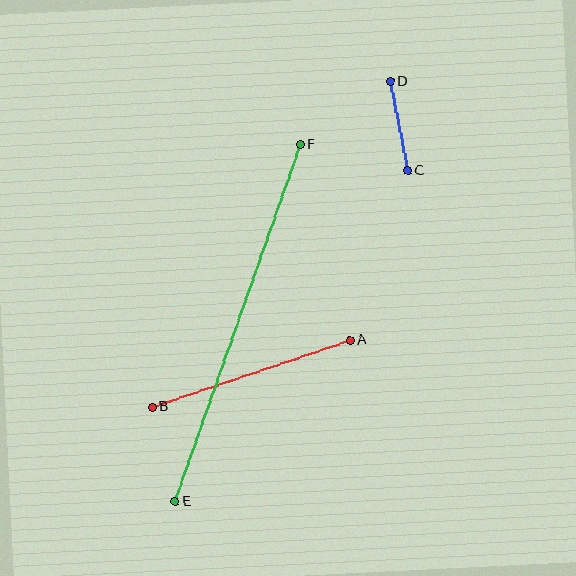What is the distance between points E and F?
The distance is approximately 378 pixels.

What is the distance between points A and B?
The distance is approximately 209 pixels.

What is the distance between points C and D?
The distance is approximately 91 pixels.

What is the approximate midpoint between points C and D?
The midpoint is at approximately (399, 126) pixels.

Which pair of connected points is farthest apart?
Points E and F are farthest apart.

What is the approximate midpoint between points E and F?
The midpoint is at approximately (238, 323) pixels.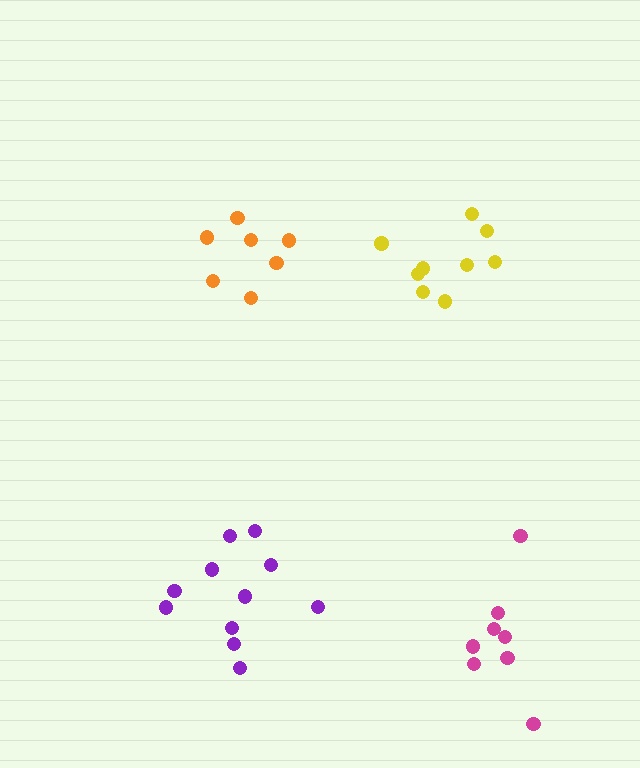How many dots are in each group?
Group 1: 8 dots, Group 2: 11 dots, Group 3: 9 dots, Group 4: 7 dots (35 total).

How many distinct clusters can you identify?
There are 4 distinct clusters.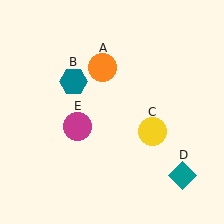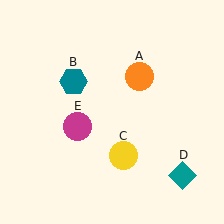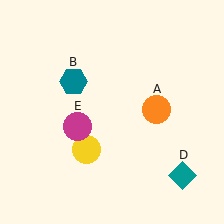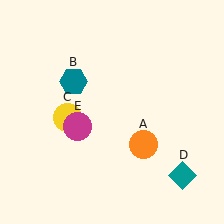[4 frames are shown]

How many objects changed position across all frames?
2 objects changed position: orange circle (object A), yellow circle (object C).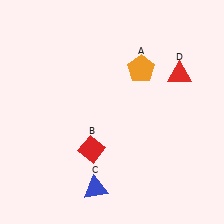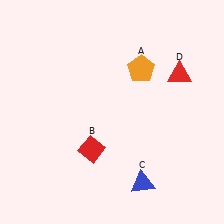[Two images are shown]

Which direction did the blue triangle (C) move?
The blue triangle (C) moved right.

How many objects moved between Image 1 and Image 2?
1 object moved between the two images.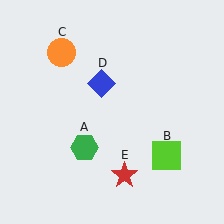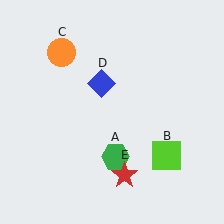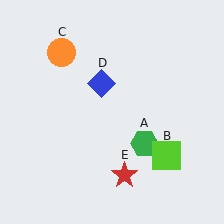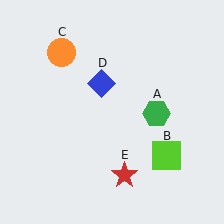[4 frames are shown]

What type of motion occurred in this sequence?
The green hexagon (object A) rotated counterclockwise around the center of the scene.